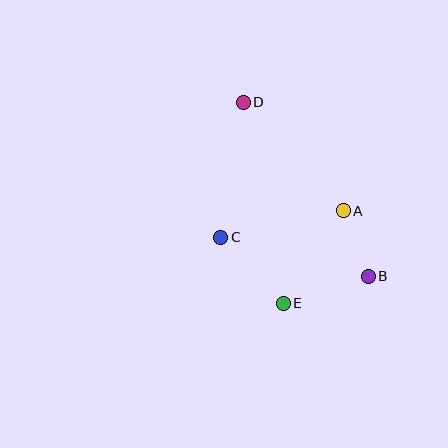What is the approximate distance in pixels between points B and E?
The distance between B and E is approximately 89 pixels.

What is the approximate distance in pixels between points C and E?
The distance between C and E is approximately 91 pixels.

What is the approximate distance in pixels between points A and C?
The distance between A and C is approximately 125 pixels.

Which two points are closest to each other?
Points A and B are closest to each other.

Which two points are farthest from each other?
Points B and D are farthest from each other.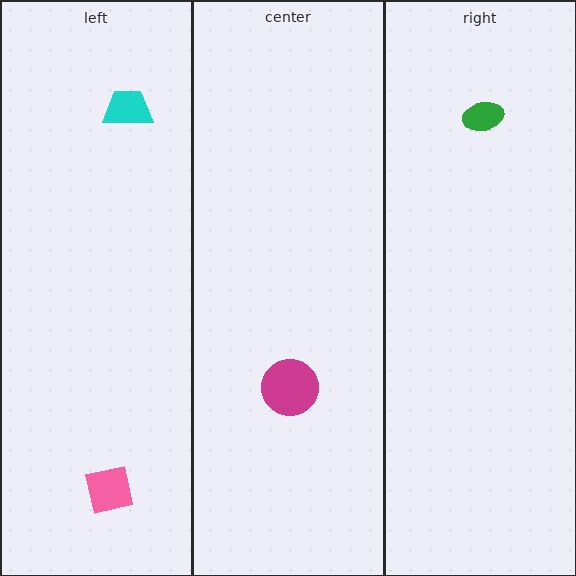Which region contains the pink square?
The left region.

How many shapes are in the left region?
2.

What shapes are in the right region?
The green ellipse.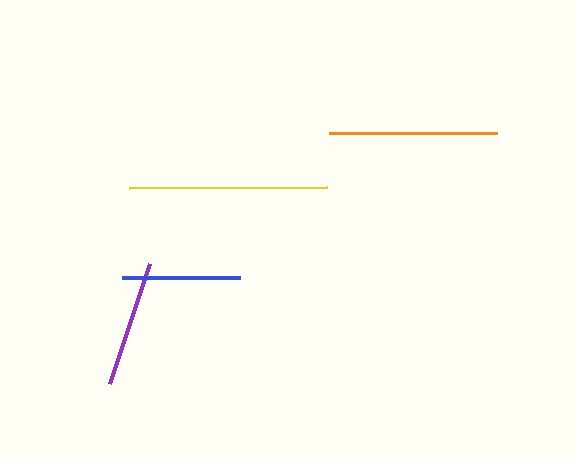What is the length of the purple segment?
The purple segment is approximately 126 pixels long.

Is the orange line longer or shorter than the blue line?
The orange line is longer than the blue line.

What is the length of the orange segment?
The orange segment is approximately 169 pixels long.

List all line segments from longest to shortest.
From longest to shortest: yellow, orange, purple, blue.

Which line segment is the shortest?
The blue line is the shortest at approximately 118 pixels.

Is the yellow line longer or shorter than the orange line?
The yellow line is longer than the orange line.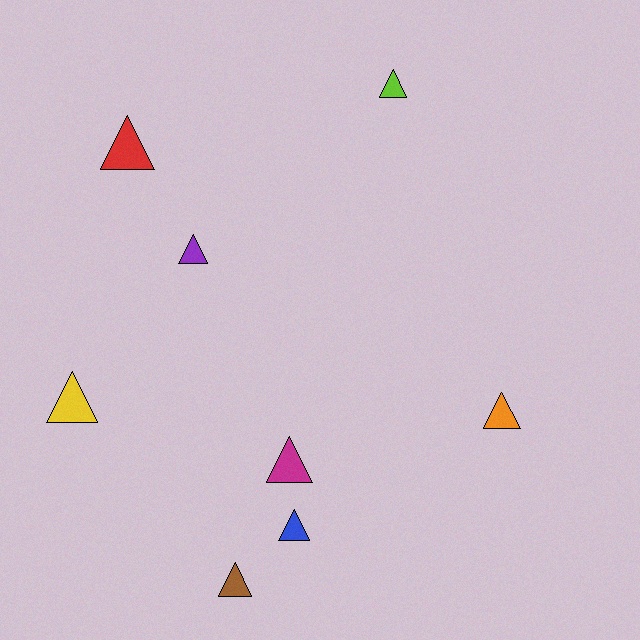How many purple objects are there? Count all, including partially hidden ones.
There is 1 purple object.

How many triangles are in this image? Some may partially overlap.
There are 8 triangles.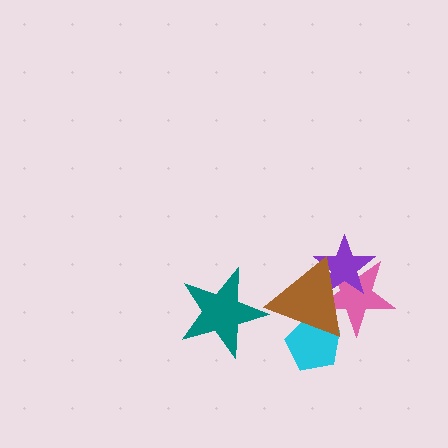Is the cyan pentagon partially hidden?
Yes, it is partially covered by another shape.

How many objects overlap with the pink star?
2 objects overlap with the pink star.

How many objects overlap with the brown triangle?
3 objects overlap with the brown triangle.